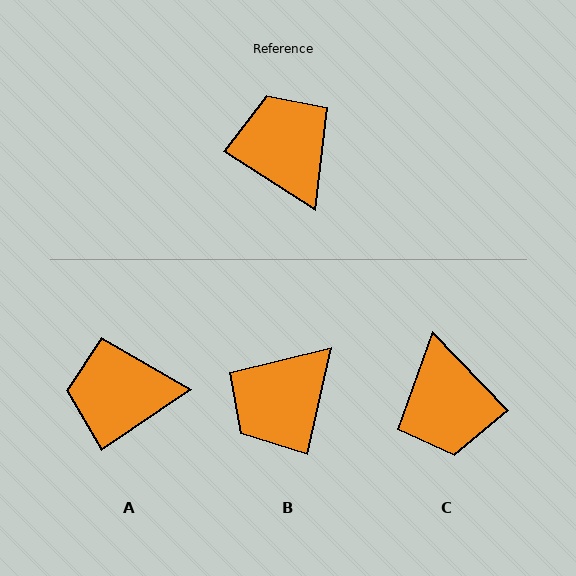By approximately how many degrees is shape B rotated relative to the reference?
Approximately 110 degrees counter-clockwise.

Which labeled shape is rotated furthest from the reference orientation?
C, about 167 degrees away.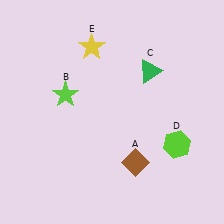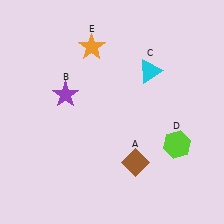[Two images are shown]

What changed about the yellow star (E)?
In Image 1, E is yellow. In Image 2, it changed to orange.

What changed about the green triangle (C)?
In Image 1, C is green. In Image 2, it changed to cyan.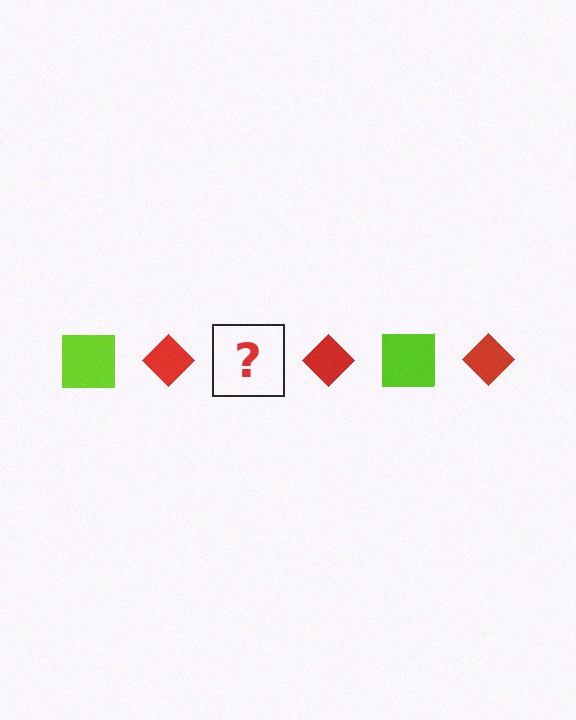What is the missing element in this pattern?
The missing element is a lime square.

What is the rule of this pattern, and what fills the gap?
The rule is that the pattern alternates between lime square and red diamond. The gap should be filled with a lime square.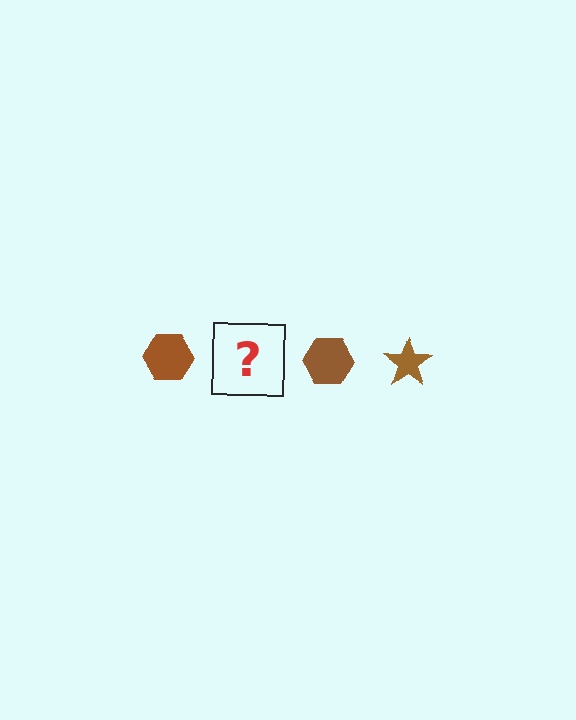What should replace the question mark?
The question mark should be replaced with a brown star.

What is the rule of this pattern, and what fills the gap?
The rule is that the pattern cycles through hexagon, star shapes in brown. The gap should be filled with a brown star.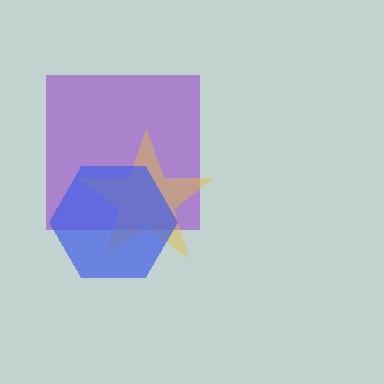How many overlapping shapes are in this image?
There are 3 overlapping shapes in the image.